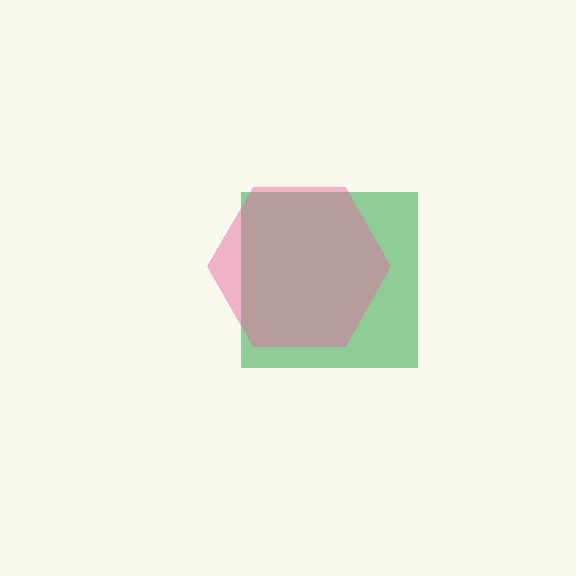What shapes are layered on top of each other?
The layered shapes are: a green square, a pink hexagon.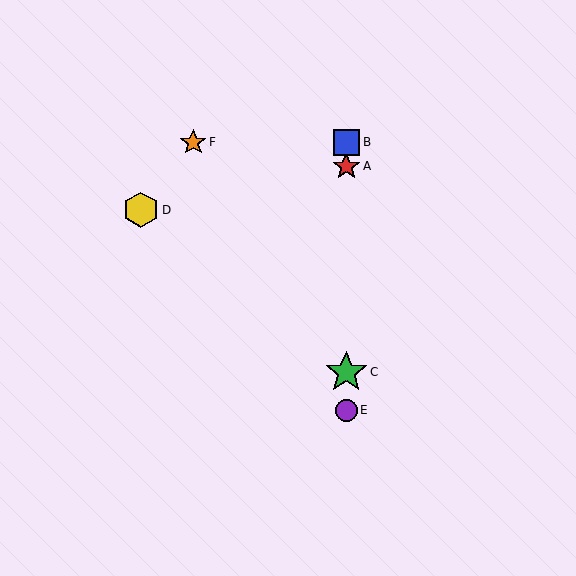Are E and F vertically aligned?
No, E is at x≈346 and F is at x≈193.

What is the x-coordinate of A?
Object A is at x≈346.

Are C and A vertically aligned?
Yes, both are at x≈346.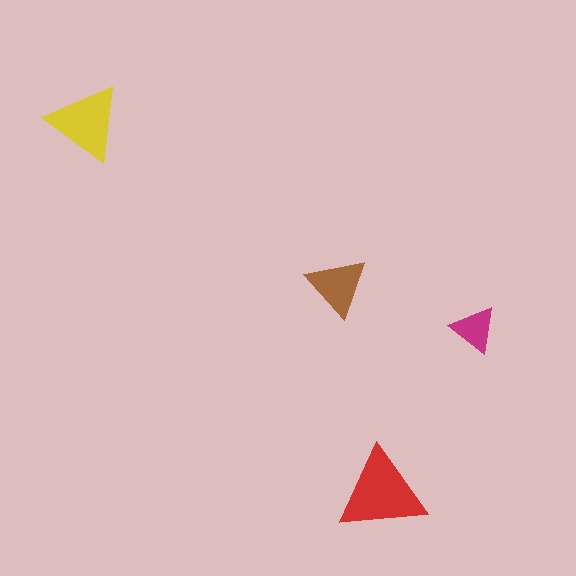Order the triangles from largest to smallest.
the red one, the yellow one, the brown one, the magenta one.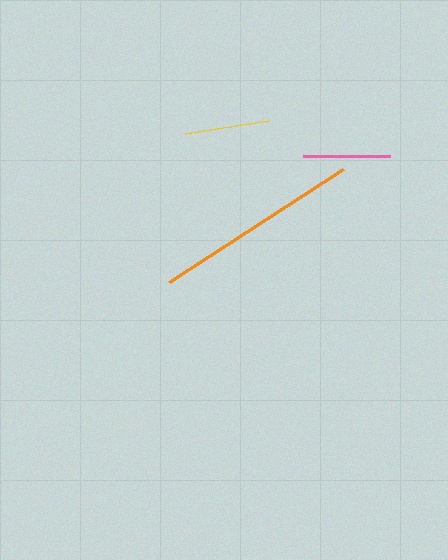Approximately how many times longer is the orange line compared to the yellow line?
The orange line is approximately 2.5 times the length of the yellow line.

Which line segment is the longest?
The orange line is the longest at approximately 207 pixels.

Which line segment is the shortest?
The yellow line is the shortest at approximately 84 pixels.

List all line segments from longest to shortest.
From longest to shortest: orange, pink, yellow.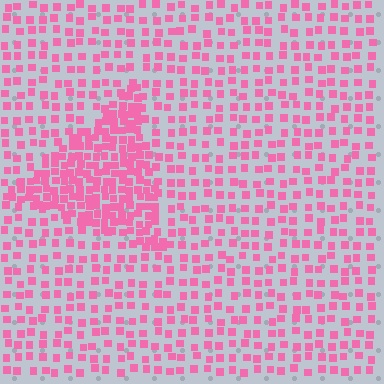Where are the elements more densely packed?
The elements are more densely packed inside the triangle boundary.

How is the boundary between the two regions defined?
The boundary is defined by a change in element density (approximately 2.2x ratio). All elements are the same color, size, and shape.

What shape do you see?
I see a triangle.